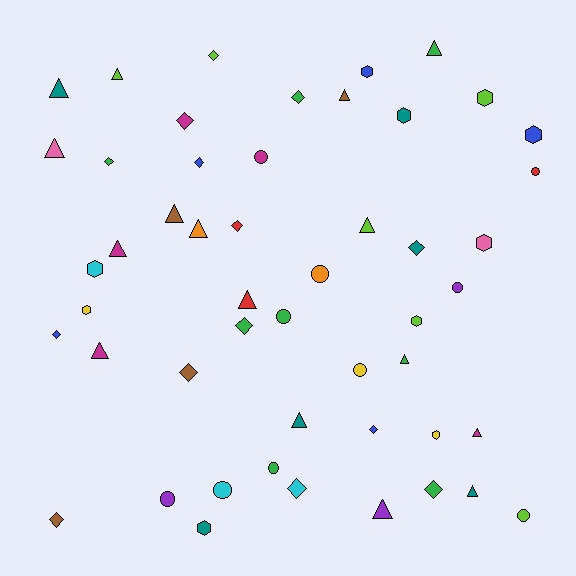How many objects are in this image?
There are 50 objects.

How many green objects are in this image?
There are 8 green objects.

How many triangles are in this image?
There are 16 triangles.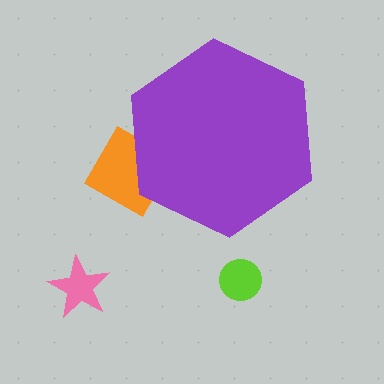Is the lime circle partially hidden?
No, the lime circle is fully visible.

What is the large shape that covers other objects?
A purple hexagon.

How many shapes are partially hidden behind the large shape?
1 shape is partially hidden.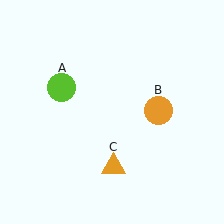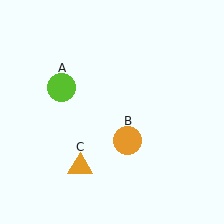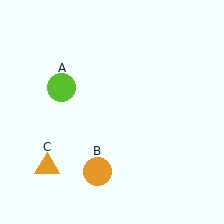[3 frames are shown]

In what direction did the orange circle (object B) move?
The orange circle (object B) moved down and to the left.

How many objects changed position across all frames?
2 objects changed position: orange circle (object B), orange triangle (object C).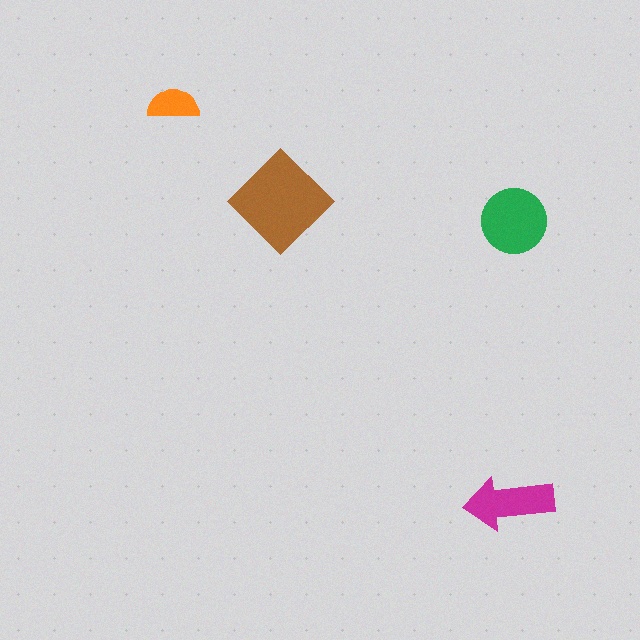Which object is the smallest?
The orange semicircle.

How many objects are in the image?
There are 4 objects in the image.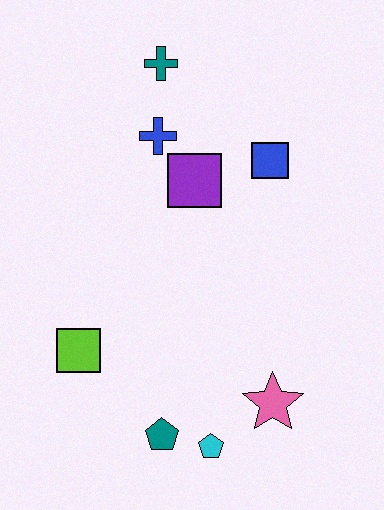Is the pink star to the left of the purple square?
No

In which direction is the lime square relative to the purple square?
The lime square is below the purple square.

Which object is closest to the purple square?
The blue cross is closest to the purple square.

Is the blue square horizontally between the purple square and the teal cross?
No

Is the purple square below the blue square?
Yes